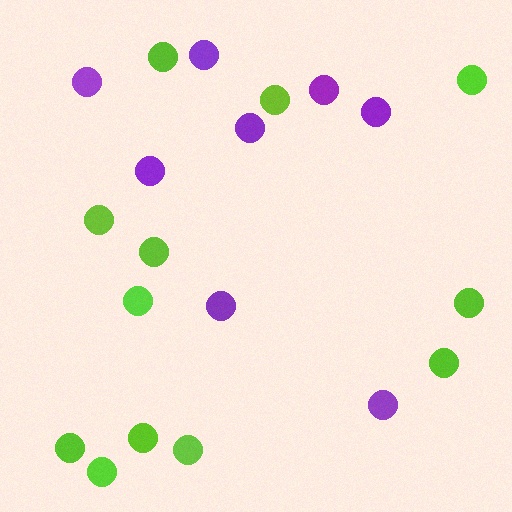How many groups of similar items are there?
There are 2 groups: one group of purple circles (8) and one group of lime circles (12).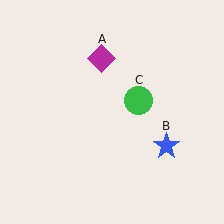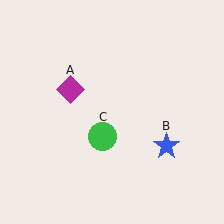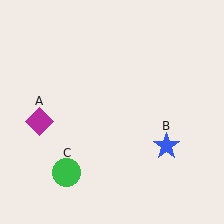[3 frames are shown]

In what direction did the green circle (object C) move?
The green circle (object C) moved down and to the left.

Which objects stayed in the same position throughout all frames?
Blue star (object B) remained stationary.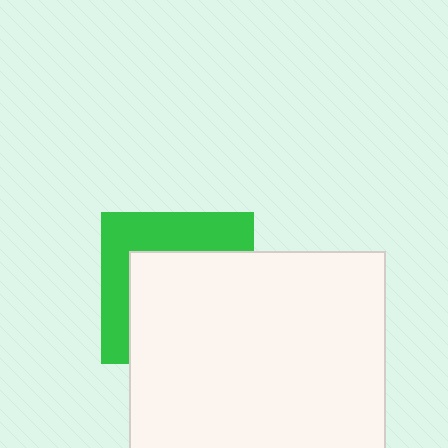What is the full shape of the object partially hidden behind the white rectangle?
The partially hidden object is a green square.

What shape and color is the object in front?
The object in front is a white rectangle.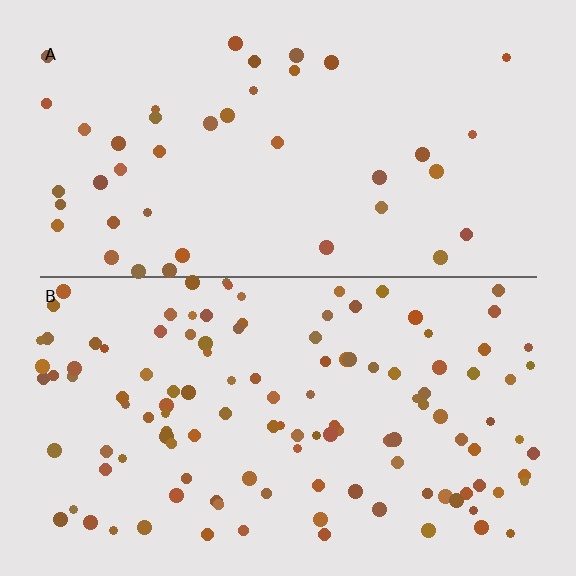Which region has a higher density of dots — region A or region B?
B (the bottom).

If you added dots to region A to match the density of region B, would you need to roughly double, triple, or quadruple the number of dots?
Approximately triple.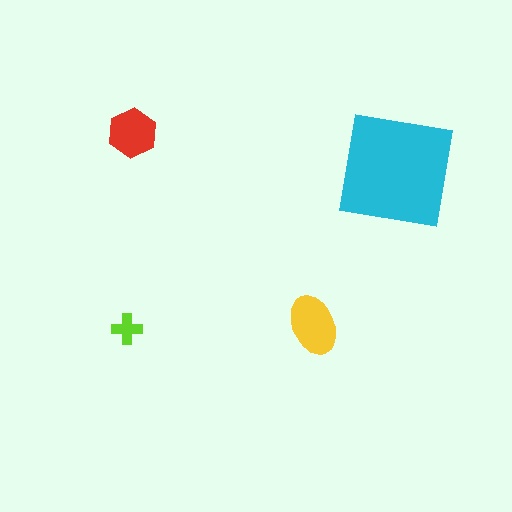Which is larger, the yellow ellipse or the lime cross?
The yellow ellipse.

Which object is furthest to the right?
The cyan square is rightmost.